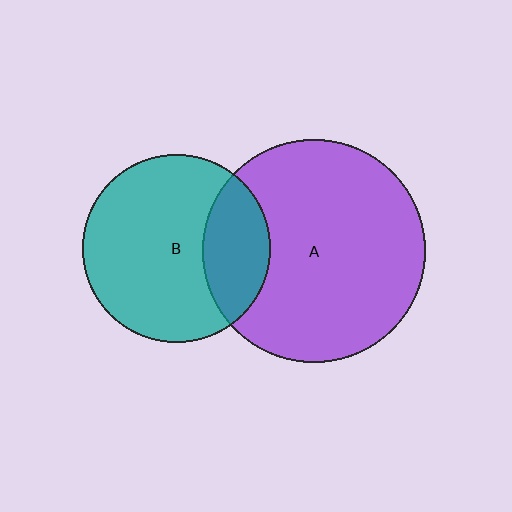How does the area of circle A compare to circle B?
Approximately 1.4 times.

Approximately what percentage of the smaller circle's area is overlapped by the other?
Approximately 25%.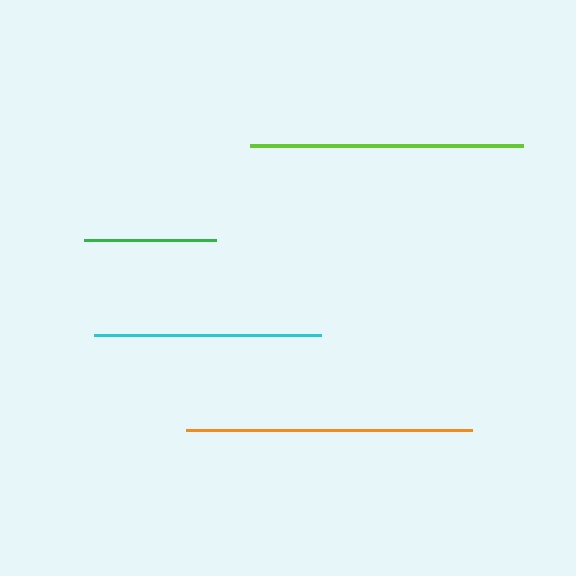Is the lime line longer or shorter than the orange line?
The orange line is longer than the lime line.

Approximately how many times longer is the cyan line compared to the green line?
The cyan line is approximately 1.7 times the length of the green line.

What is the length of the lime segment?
The lime segment is approximately 273 pixels long.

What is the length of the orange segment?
The orange segment is approximately 286 pixels long.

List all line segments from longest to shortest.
From longest to shortest: orange, lime, cyan, green.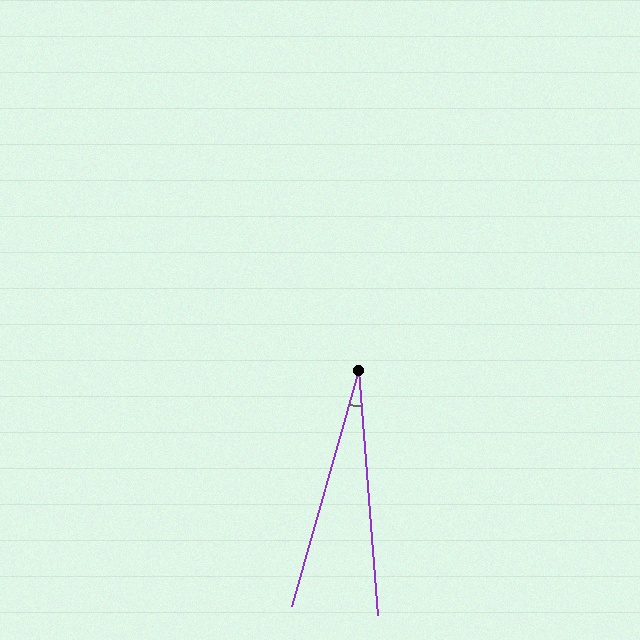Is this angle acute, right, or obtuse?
It is acute.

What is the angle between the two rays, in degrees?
Approximately 20 degrees.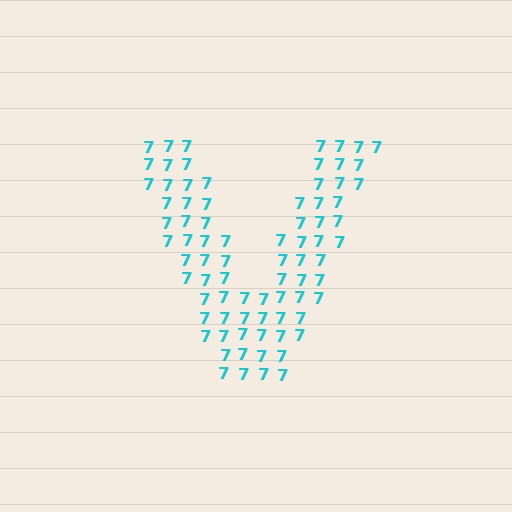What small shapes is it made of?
It is made of small digit 7's.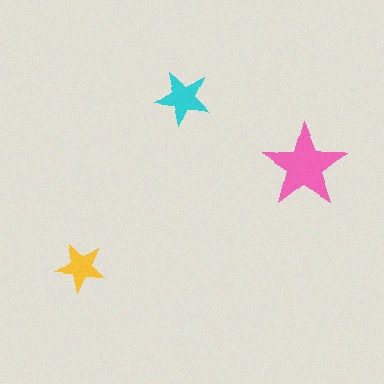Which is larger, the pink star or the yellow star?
The pink one.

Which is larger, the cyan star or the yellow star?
The cyan one.